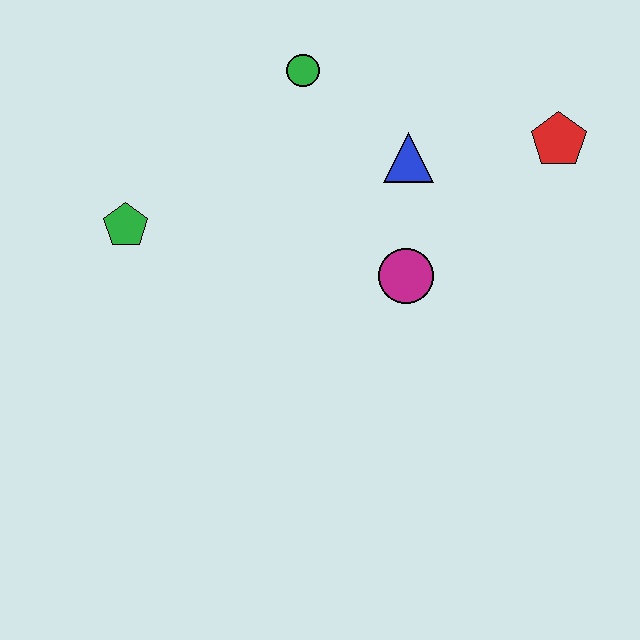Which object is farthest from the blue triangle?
The green pentagon is farthest from the blue triangle.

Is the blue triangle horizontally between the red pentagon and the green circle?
Yes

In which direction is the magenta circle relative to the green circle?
The magenta circle is below the green circle.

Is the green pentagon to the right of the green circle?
No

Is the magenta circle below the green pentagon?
Yes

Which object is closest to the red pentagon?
The blue triangle is closest to the red pentagon.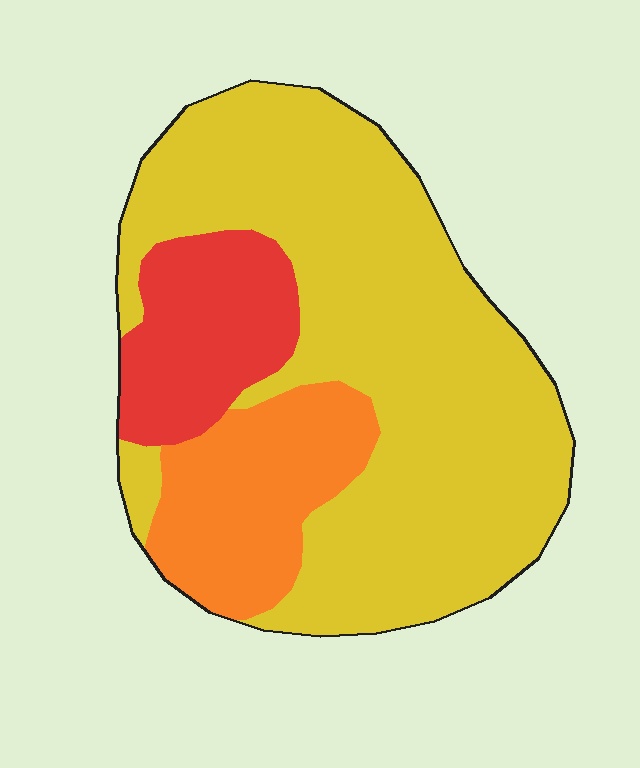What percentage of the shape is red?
Red takes up less than a sixth of the shape.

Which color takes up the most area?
Yellow, at roughly 65%.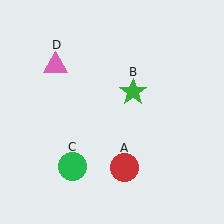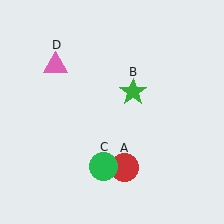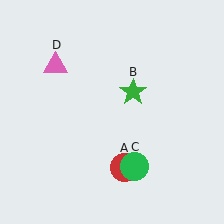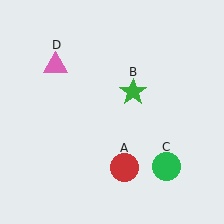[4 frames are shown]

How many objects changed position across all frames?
1 object changed position: green circle (object C).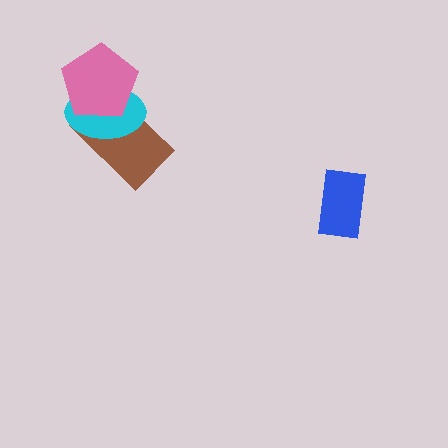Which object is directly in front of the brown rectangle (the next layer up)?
The cyan ellipse is directly in front of the brown rectangle.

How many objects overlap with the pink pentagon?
2 objects overlap with the pink pentagon.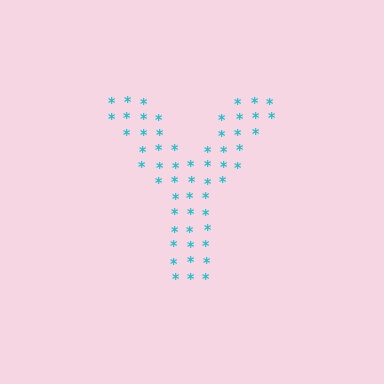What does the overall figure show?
The overall figure shows the letter Y.